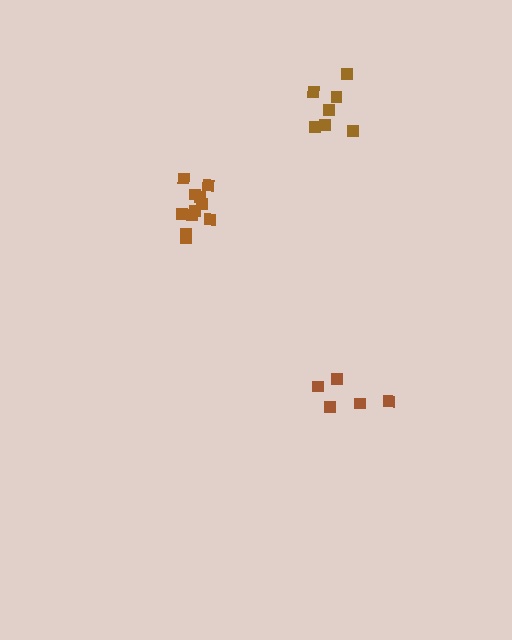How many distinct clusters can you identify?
There are 3 distinct clusters.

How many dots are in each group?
Group 1: 5 dots, Group 2: 11 dots, Group 3: 7 dots (23 total).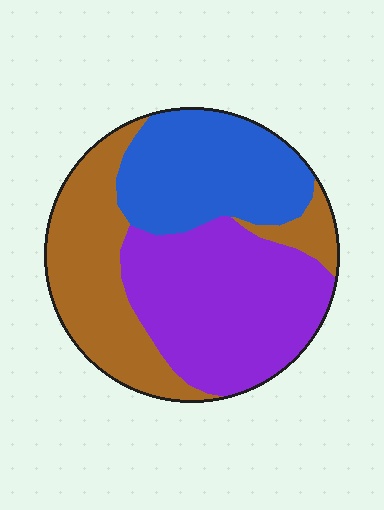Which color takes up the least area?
Blue, at roughly 30%.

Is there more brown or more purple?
Purple.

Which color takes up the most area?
Purple, at roughly 40%.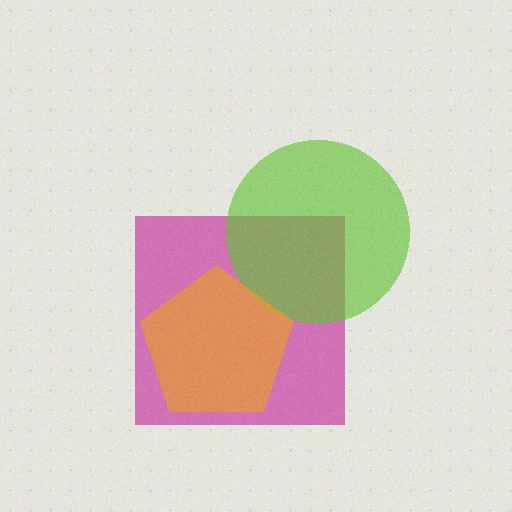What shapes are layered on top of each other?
The layered shapes are: a magenta square, a lime circle, an orange pentagon.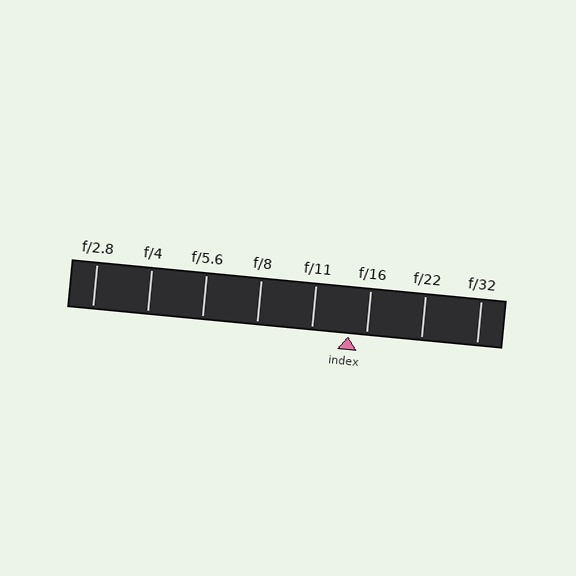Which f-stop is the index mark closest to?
The index mark is closest to f/16.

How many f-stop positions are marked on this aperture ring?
There are 8 f-stop positions marked.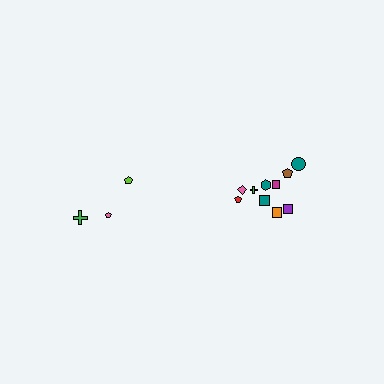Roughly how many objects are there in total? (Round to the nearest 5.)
Roughly 15 objects in total.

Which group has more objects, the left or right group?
The right group.